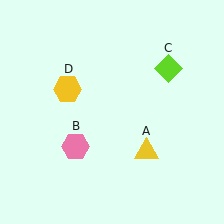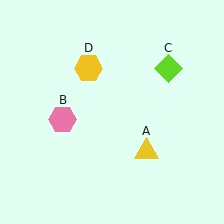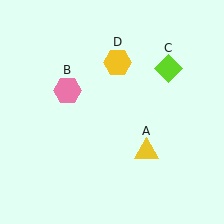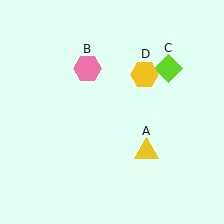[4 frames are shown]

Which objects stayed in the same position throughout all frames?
Yellow triangle (object A) and lime diamond (object C) remained stationary.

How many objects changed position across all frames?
2 objects changed position: pink hexagon (object B), yellow hexagon (object D).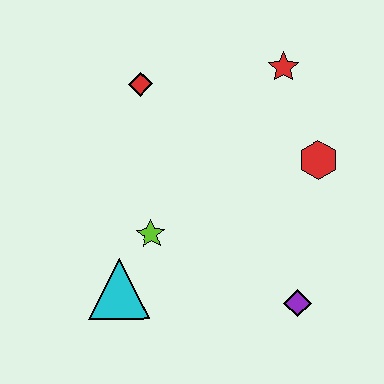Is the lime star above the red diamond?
No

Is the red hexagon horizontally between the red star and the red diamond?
No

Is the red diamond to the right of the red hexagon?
No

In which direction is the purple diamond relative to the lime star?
The purple diamond is to the right of the lime star.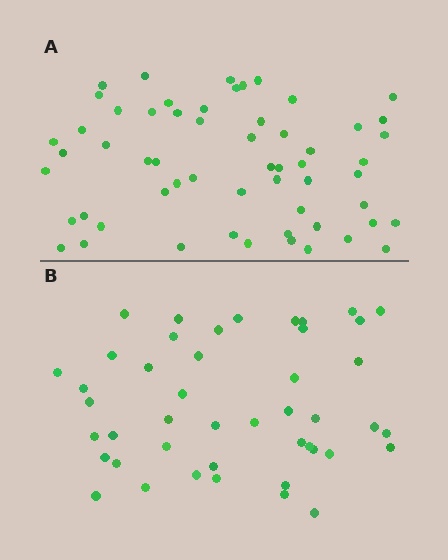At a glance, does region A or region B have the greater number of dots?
Region A (the top region) has more dots.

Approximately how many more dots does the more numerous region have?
Region A has approximately 15 more dots than region B.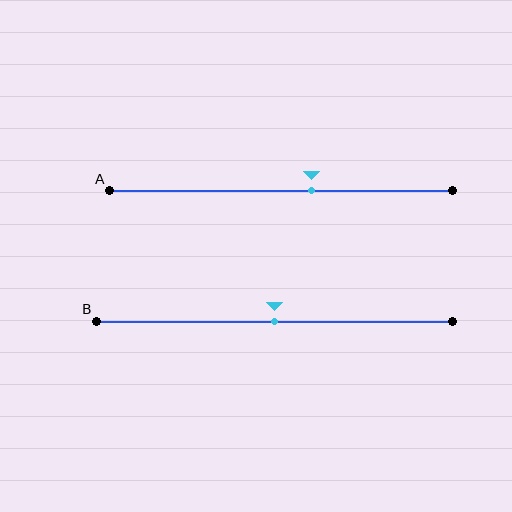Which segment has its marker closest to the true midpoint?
Segment B has its marker closest to the true midpoint.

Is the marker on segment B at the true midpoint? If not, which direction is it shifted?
Yes, the marker on segment B is at the true midpoint.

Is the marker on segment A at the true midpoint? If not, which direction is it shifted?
No, the marker on segment A is shifted to the right by about 9% of the segment length.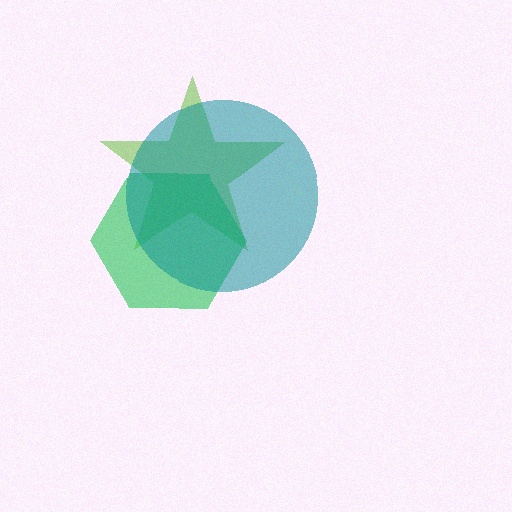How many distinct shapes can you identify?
There are 3 distinct shapes: a lime star, a green hexagon, a teal circle.